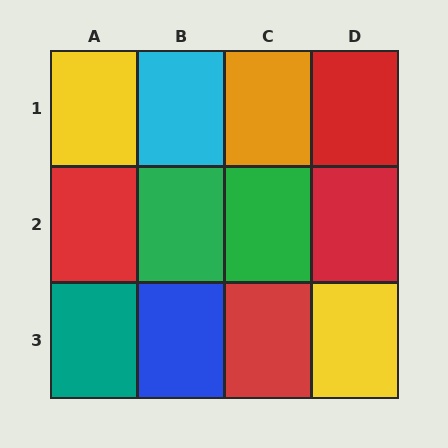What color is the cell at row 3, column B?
Blue.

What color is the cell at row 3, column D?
Yellow.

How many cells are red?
4 cells are red.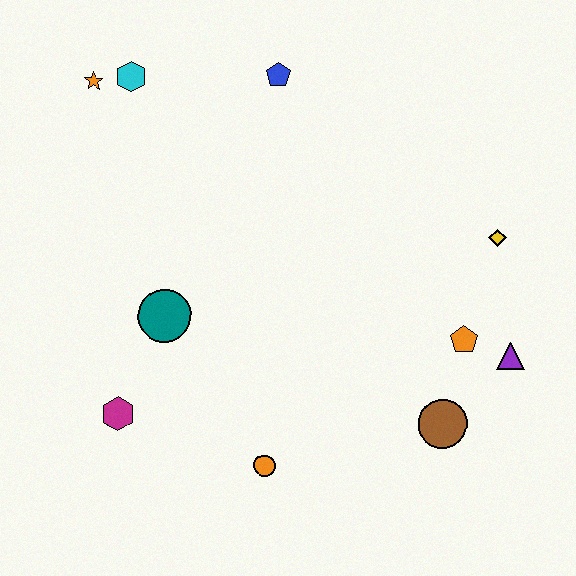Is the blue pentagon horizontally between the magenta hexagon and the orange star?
No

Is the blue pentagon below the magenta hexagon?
No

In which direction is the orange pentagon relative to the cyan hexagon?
The orange pentagon is to the right of the cyan hexagon.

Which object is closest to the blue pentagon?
The cyan hexagon is closest to the blue pentagon.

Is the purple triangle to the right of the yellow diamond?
Yes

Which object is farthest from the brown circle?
The orange star is farthest from the brown circle.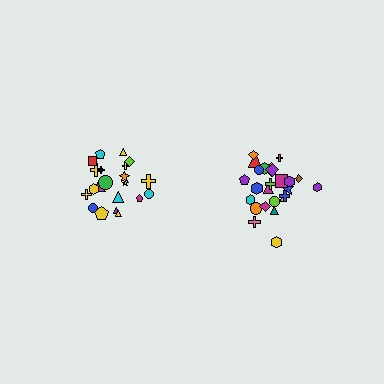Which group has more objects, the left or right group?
The right group.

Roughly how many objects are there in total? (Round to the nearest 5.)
Roughly 45 objects in total.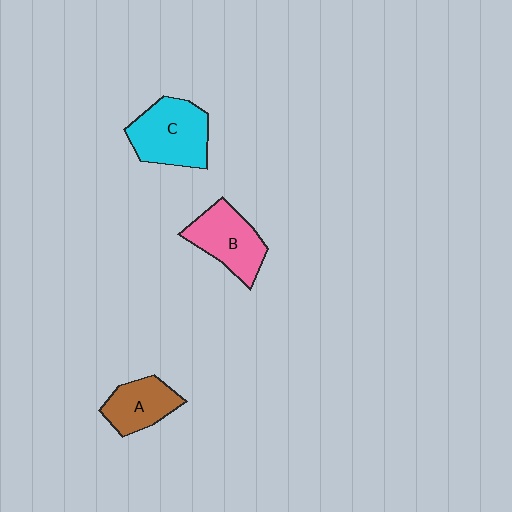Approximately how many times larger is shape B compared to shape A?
Approximately 1.3 times.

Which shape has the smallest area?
Shape A (brown).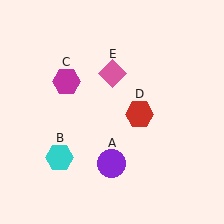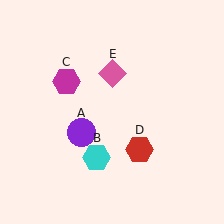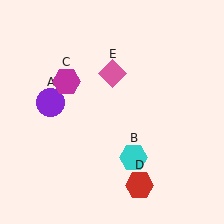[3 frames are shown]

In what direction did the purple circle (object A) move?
The purple circle (object A) moved up and to the left.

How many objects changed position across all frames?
3 objects changed position: purple circle (object A), cyan hexagon (object B), red hexagon (object D).